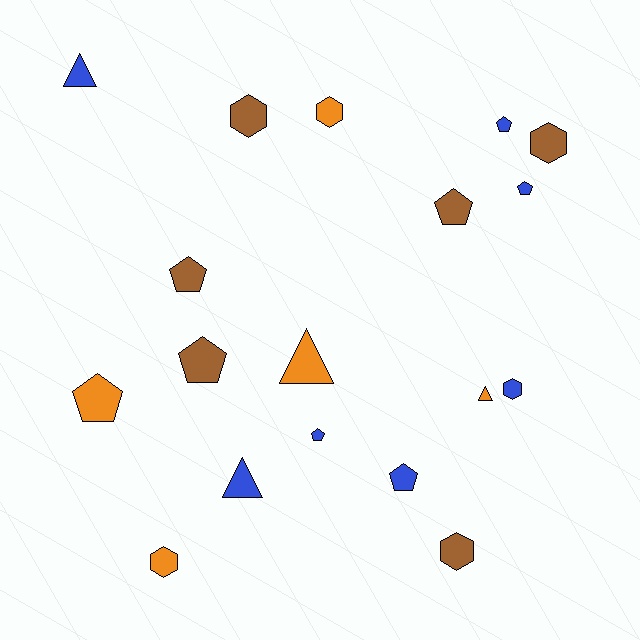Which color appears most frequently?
Blue, with 7 objects.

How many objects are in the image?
There are 18 objects.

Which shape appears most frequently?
Pentagon, with 8 objects.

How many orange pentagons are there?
There is 1 orange pentagon.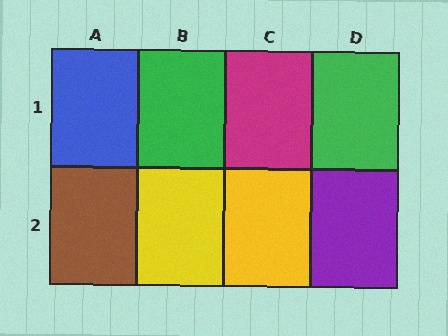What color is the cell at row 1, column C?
Magenta.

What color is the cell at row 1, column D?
Green.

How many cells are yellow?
2 cells are yellow.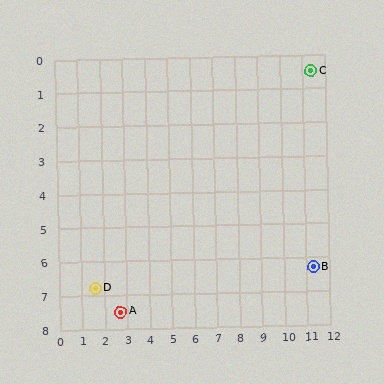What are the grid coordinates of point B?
Point B is at approximately (11.3, 6.3).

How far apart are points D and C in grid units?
Points D and C are about 11.7 grid units apart.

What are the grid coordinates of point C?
Point C is at approximately (11.4, 0.5).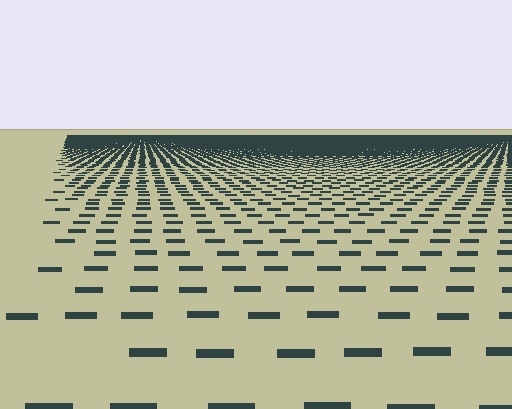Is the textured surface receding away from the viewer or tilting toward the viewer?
The surface is receding away from the viewer. Texture elements get smaller and denser toward the top.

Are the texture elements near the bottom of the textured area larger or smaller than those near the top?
Larger. Near the bottom, elements are closer to the viewer and appear at a bigger on-screen size.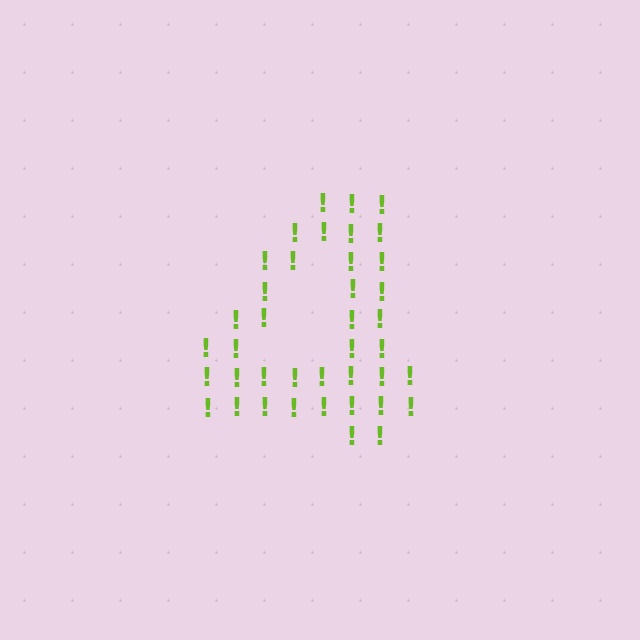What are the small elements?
The small elements are exclamation marks.